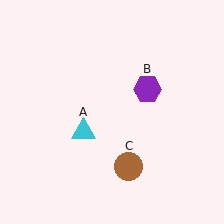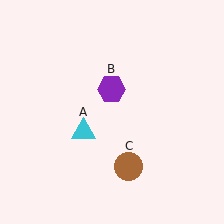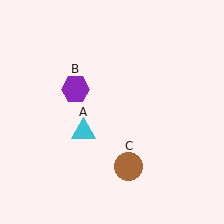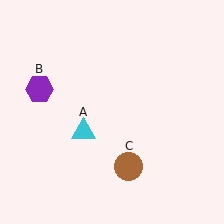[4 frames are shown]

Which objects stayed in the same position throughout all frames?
Cyan triangle (object A) and brown circle (object C) remained stationary.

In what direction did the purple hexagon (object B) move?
The purple hexagon (object B) moved left.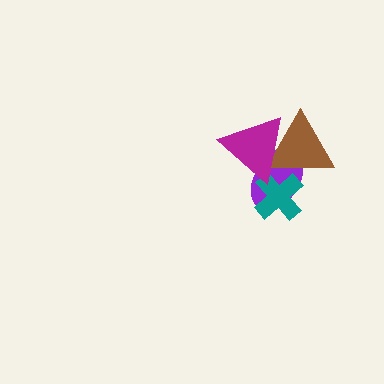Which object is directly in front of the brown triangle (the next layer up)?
The teal cross is directly in front of the brown triangle.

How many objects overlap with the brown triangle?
3 objects overlap with the brown triangle.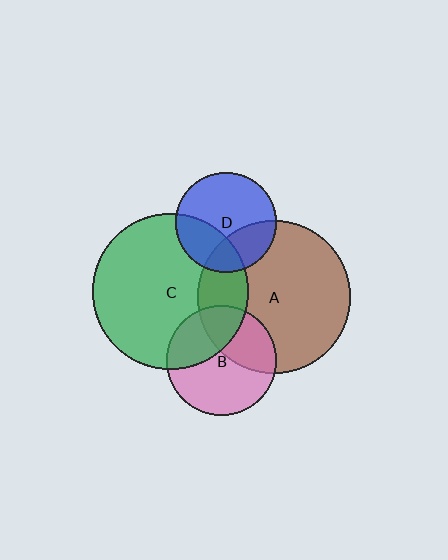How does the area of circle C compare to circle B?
Approximately 2.0 times.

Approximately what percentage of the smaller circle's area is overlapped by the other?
Approximately 35%.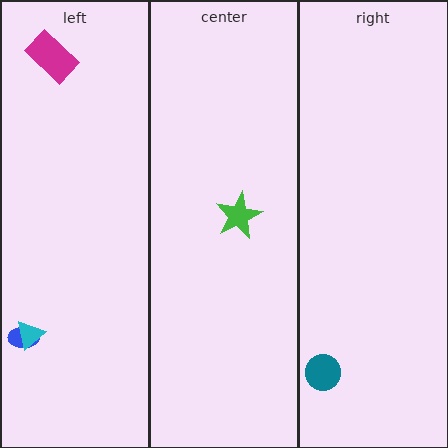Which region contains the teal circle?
The right region.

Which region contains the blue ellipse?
The left region.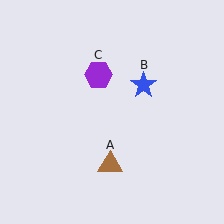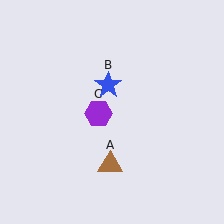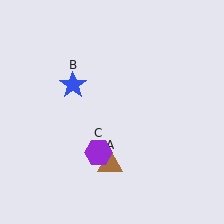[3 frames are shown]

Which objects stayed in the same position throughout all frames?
Brown triangle (object A) remained stationary.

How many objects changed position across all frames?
2 objects changed position: blue star (object B), purple hexagon (object C).